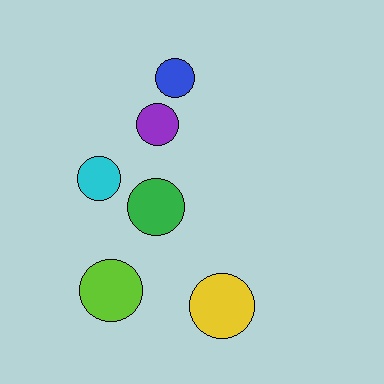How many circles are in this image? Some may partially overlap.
There are 6 circles.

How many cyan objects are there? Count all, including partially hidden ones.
There is 1 cyan object.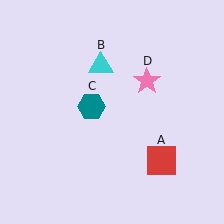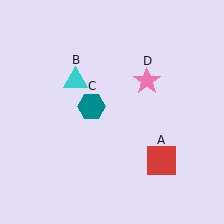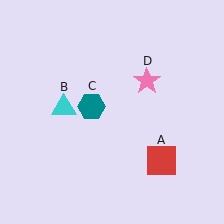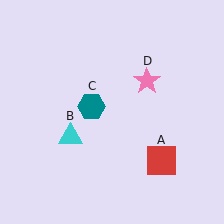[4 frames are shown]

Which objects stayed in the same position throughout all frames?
Red square (object A) and teal hexagon (object C) and pink star (object D) remained stationary.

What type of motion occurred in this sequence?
The cyan triangle (object B) rotated counterclockwise around the center of the scene.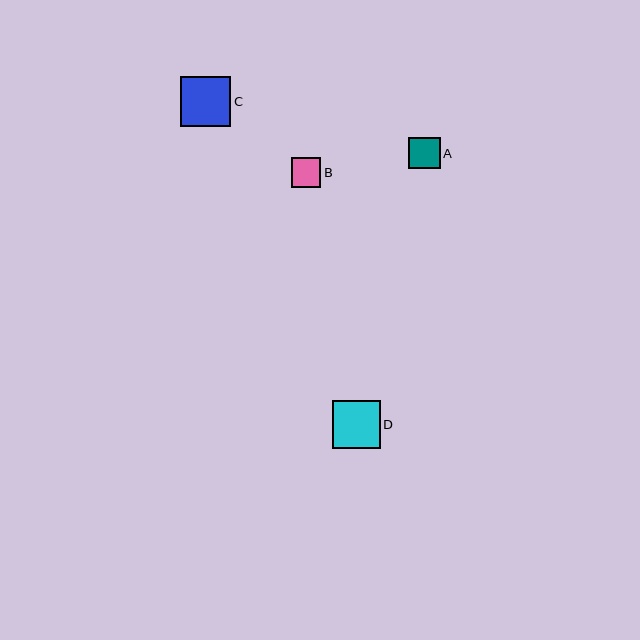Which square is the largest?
Square C is the largest with a size of approximately 50 pixels.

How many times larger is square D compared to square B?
Square D is approximately 1.6 times the size of square B.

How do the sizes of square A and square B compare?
Square A and square B are approximately the same size.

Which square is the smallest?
Square B is the smallest with a size of approximately 29 pixels.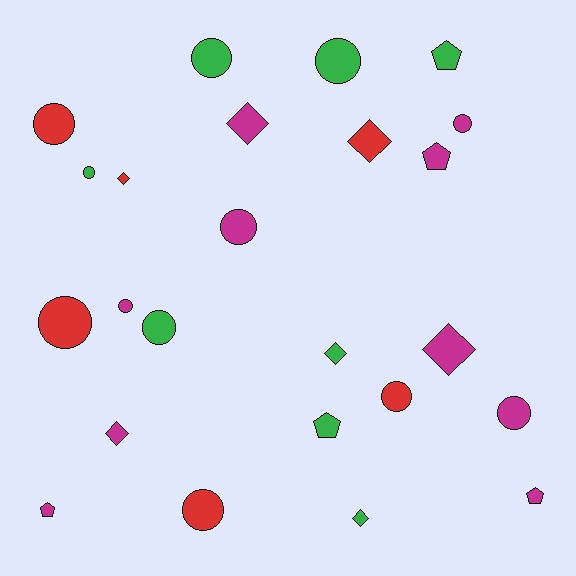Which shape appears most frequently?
Circle, with 12 objects.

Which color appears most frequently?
Magenta, with 10 objects.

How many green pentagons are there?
There are 2 green pentagons.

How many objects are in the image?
There are 24 objects.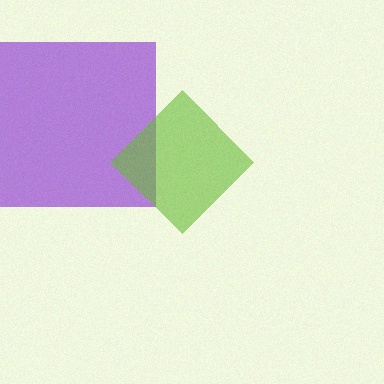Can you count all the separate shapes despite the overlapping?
Yes, there are 2 separate shapes.